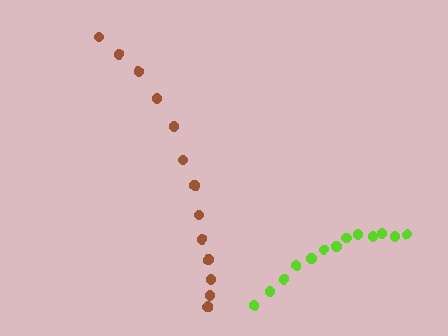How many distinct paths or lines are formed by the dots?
There are 2 distinct paths.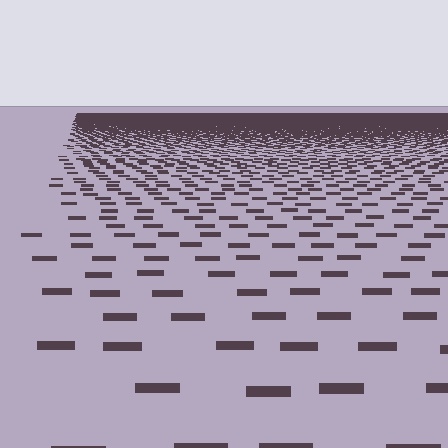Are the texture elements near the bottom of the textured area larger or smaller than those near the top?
Larger. Near the bottom, elements are closer to the viewer and appear at a bigger on-screen size.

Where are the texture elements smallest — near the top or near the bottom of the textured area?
Near the top.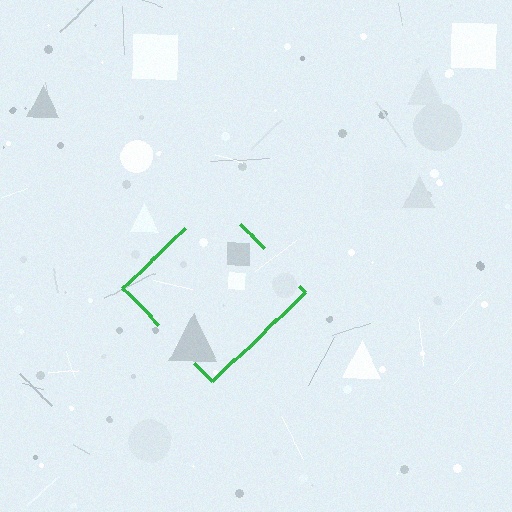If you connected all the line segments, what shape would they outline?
They would outline a diamond.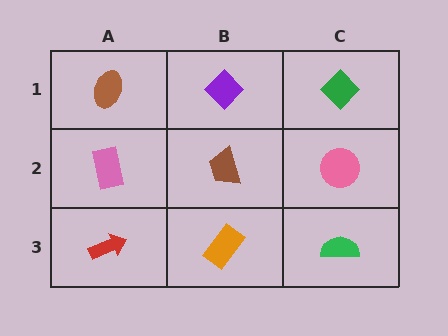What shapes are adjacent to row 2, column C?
A green diamond (row 1, column C), a green semicircle (row 3, column C), a brown trapezoid (row 2, column B).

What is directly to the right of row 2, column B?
A pink circle.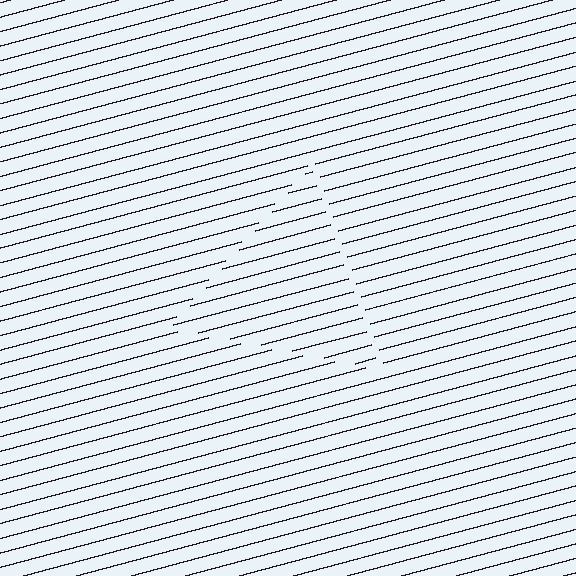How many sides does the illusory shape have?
3 sides — the line-ends trace a triangle.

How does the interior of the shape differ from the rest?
The interior of the shape contains the same grating, shifted by half a period — the contour is defined by the phase discontinuity where line-ends from the inner and outer gratings abut.